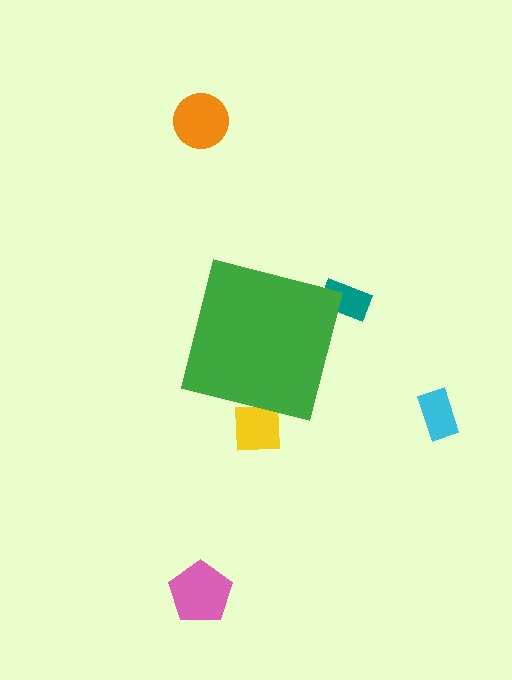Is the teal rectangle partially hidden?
Yes, the teal rectangle is partially hidden behind the green square.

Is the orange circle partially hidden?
No, the orange circle is fully visible.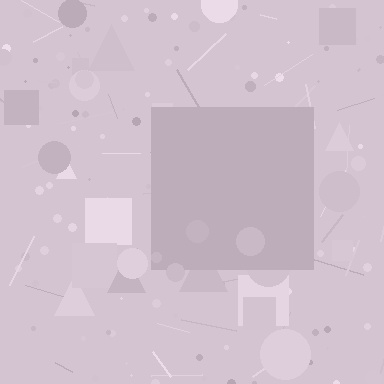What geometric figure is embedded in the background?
A square is embedded in the background.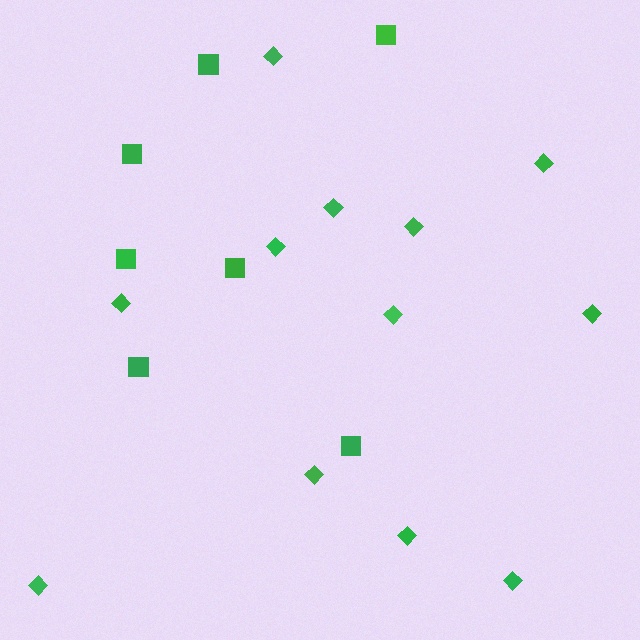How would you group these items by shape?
There are 2 groups: one group of diamonds (12) and one group of squares (7).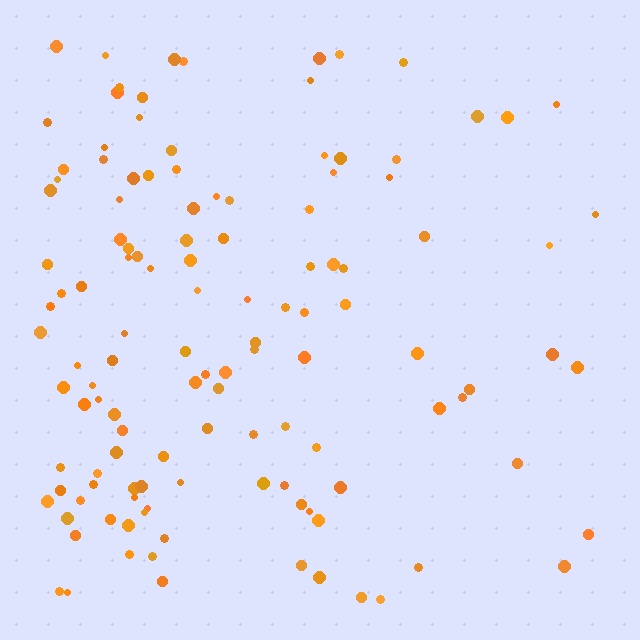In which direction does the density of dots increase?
From right to left, with the left side densest.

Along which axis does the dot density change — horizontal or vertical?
Horizontal.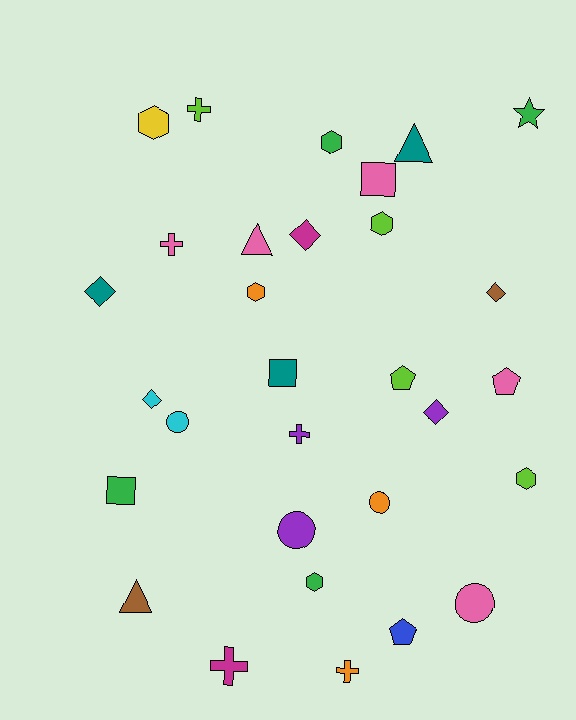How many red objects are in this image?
There are no red objects.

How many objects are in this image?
There are 30 objects.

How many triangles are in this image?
There are 3 triangles.